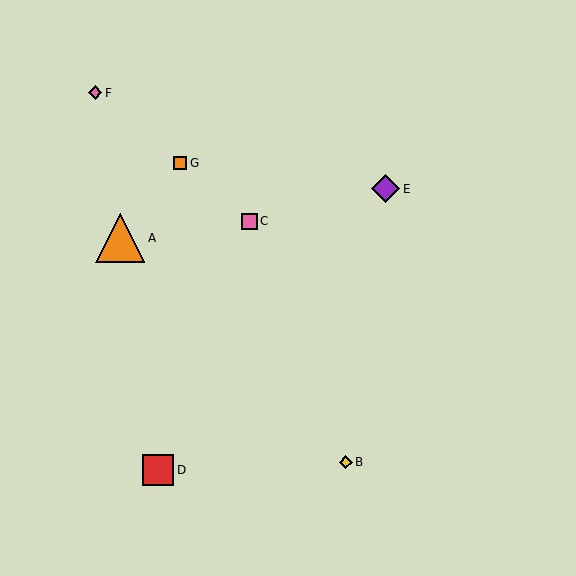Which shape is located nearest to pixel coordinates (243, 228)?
The pink square (labeled C) at (249, 221) is nearest to that location.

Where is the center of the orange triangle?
The center of the orange triangle is at (120, 238).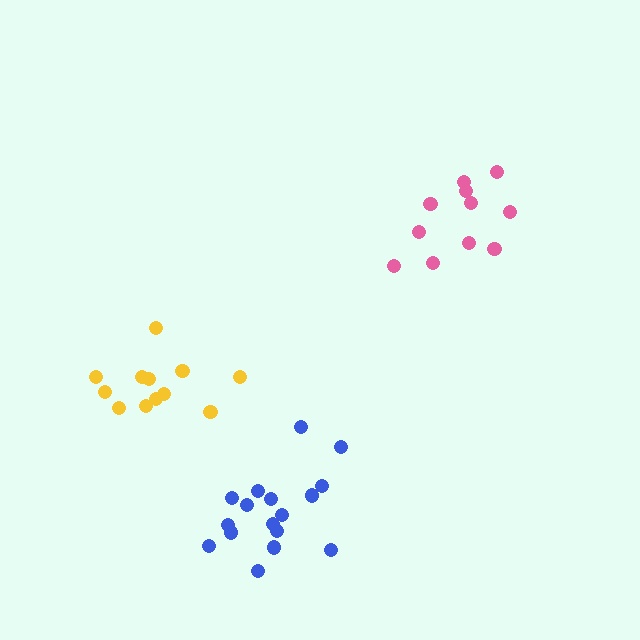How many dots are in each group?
Group 1: 17 dots, Group 2: 11 dots, Group 3: 12 dots (40 total).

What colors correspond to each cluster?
The clusters are colored: blue, pink, yellow.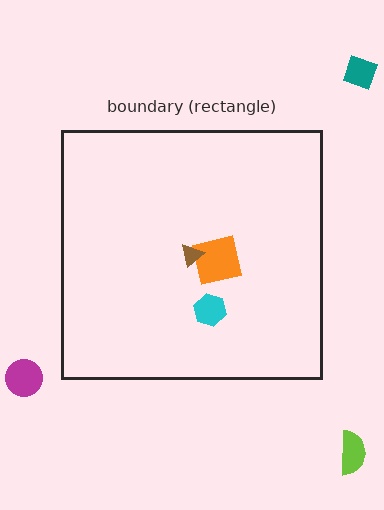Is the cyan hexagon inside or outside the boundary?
Inside.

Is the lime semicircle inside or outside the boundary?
Outside.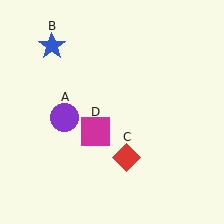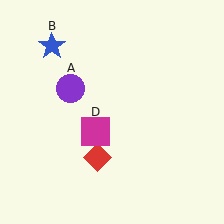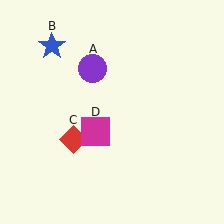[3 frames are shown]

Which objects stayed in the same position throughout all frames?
Blue star (object B) and magenta square (object D) remained stationary.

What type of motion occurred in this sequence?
The purple circle (object A), red diamond (object C) rotated clockwise around the center of the scene.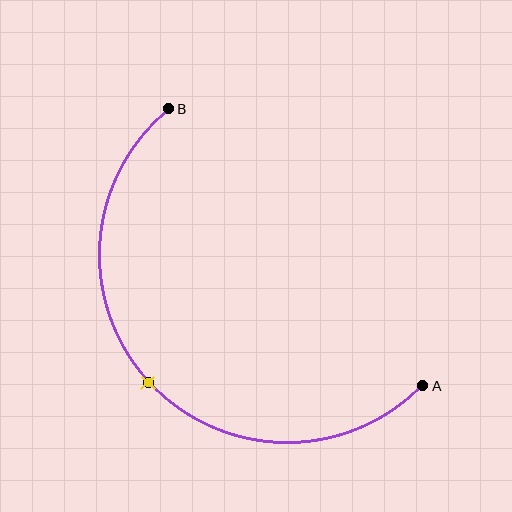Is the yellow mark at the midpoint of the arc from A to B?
Yes. The yellow mark lies on the arc at equal arc-length from both A and B — it is the arc midpoint.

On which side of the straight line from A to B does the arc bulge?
The arc bulges below and to the left of the straight line connecting A and B.